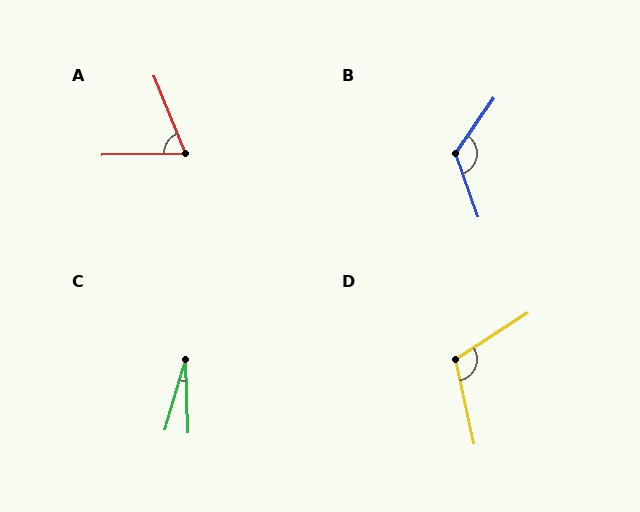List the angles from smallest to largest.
C (18°), A (69°), D (110°), B (125°).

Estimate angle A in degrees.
Approximately 69 degrees.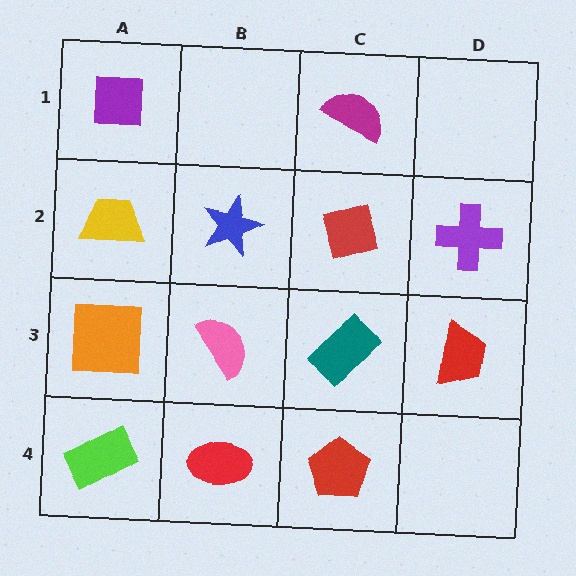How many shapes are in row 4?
3 shapes.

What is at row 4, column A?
A lime rectangle.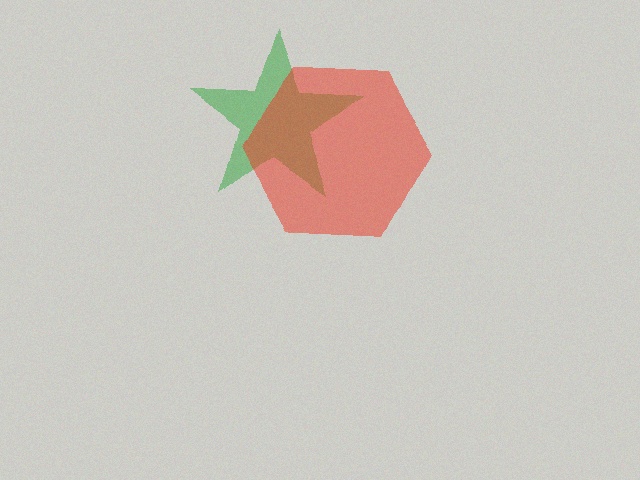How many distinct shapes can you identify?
There are 2 distinct shapes: a green star, a red hexagon.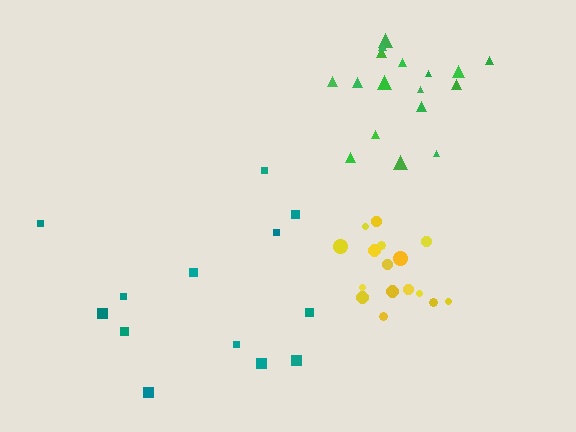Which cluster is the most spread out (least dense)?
Teal.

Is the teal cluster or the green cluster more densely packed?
Green.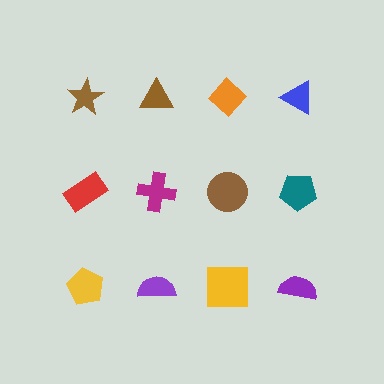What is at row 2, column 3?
A brown circle.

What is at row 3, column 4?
A purple semicircle.